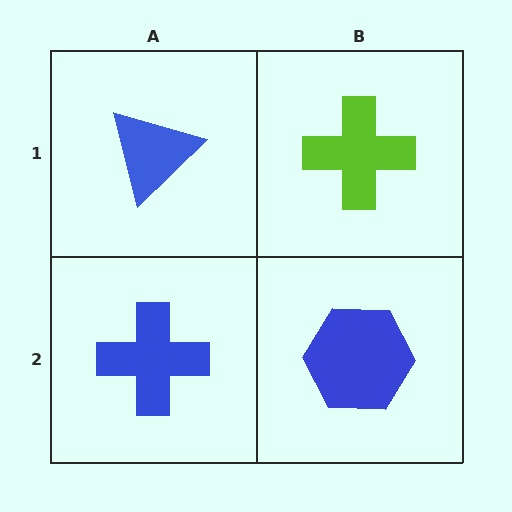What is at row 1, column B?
A lime cross.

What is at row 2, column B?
A blue hexagon.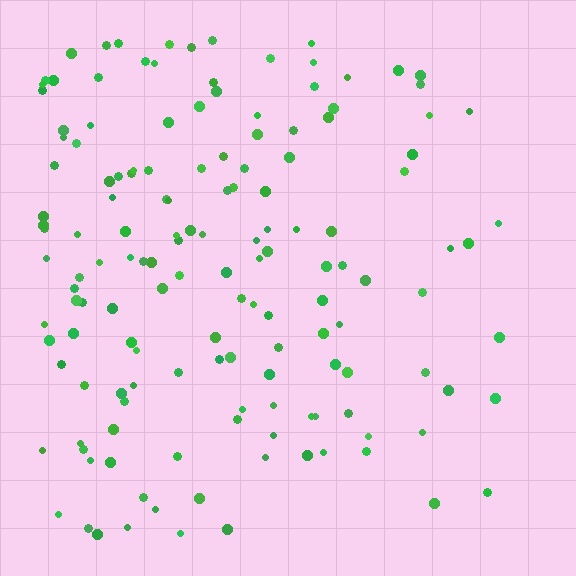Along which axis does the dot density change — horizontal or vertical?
Horizontal.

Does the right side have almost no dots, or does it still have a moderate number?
Still a moderate number, just noticeably fewer than the left.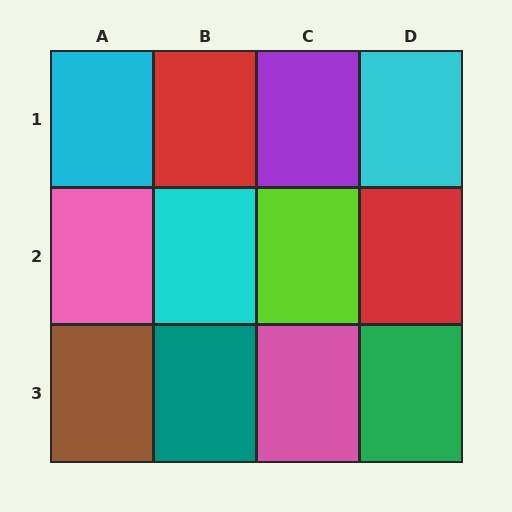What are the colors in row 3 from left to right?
Brown, teal, pink, green.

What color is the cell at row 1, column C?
Purple.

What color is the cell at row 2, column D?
Red.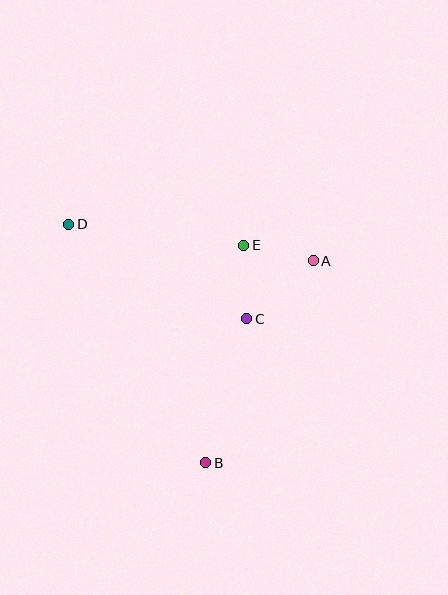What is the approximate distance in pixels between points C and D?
The distance between C and D is approximately 202 pixels.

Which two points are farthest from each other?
Points B and D are farthest from each other.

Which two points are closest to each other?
Points A and E are closest to each other.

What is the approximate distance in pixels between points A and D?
The distance between A and D is approximately 248 pixels.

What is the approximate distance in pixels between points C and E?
The distance between C and E is approximately 73 pixels.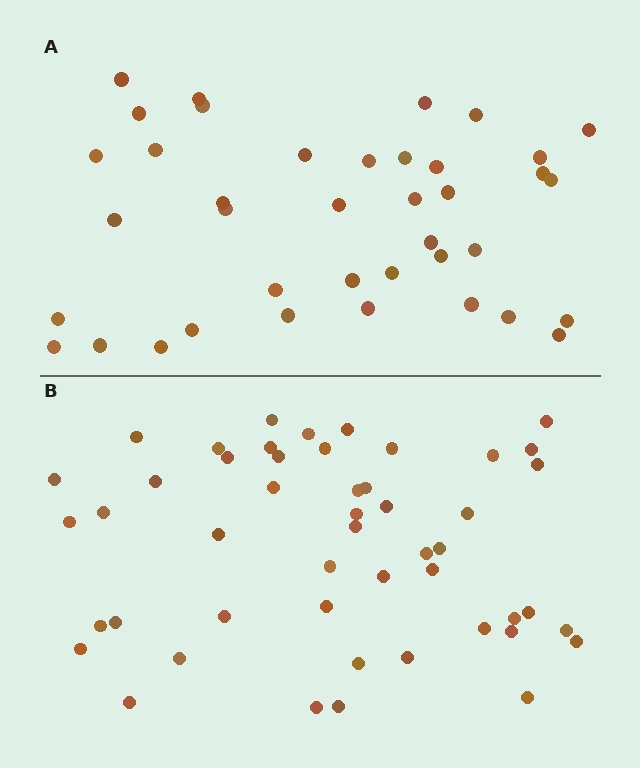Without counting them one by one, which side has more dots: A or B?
Region B (the bottom region) has more dots.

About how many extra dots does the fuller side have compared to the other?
Region B has roughly 10 or so more dots than region A.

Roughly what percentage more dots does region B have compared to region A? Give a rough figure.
About 25% more.